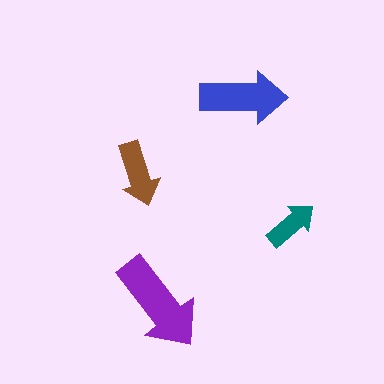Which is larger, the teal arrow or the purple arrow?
The purple one.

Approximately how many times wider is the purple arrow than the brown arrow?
About 1.5 times wider.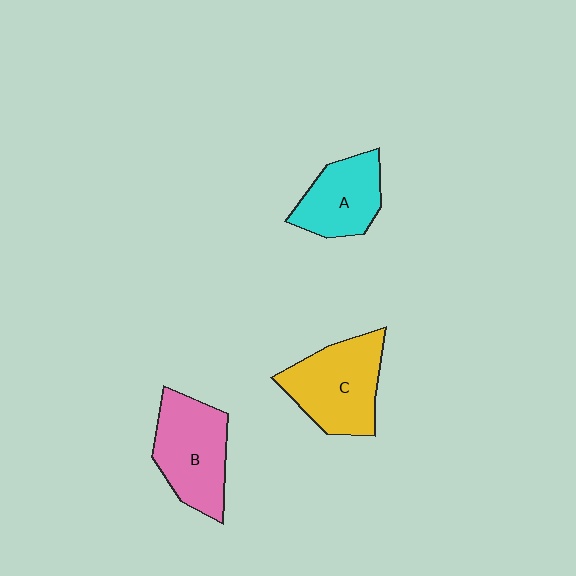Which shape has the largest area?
Shape C (yellow).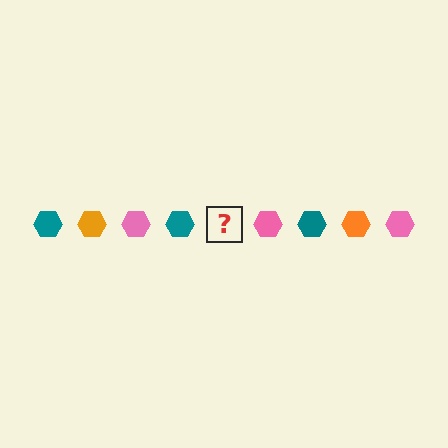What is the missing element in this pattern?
The missing element is an orange hexagon.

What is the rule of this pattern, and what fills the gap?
The rule is that the pattern cycles through teal, orange, pink hexagons. The gap should be filled with an orange hexagon.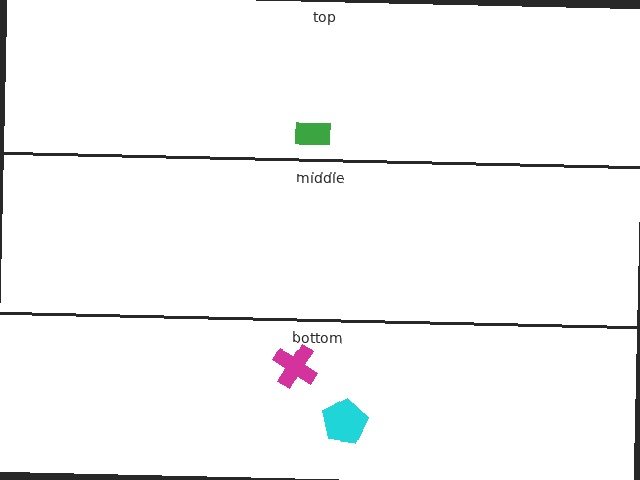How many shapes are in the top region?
1.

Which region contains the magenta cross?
The bottom region.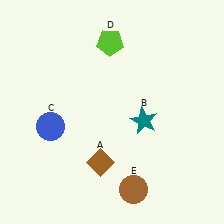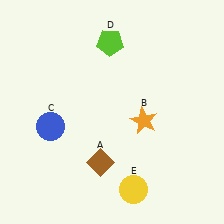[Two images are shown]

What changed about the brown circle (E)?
In Image 1, E is brown. In Image 2, it changed to yellow.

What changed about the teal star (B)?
In Image 1, B is teal. In Image 2, it changed to orange.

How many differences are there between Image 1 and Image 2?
There are 2 differences between the two images.